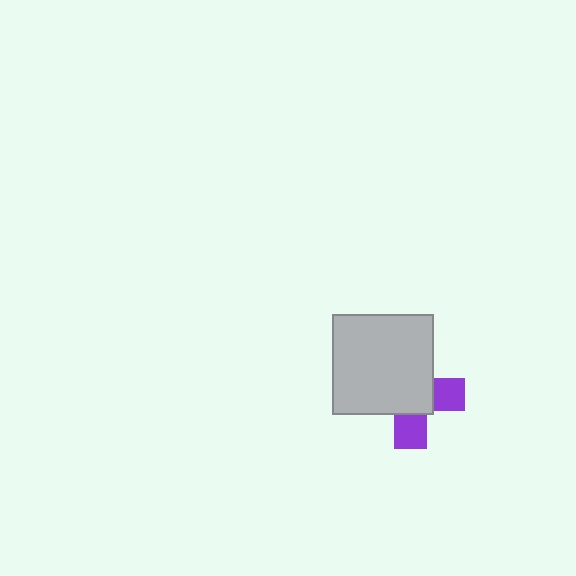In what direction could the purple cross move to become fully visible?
The purple cross could move toward the lower-right. That would shift it out from behind the light gray square entirely.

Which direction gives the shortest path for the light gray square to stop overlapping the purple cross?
Moving toward the upper-left gives the shortest separation.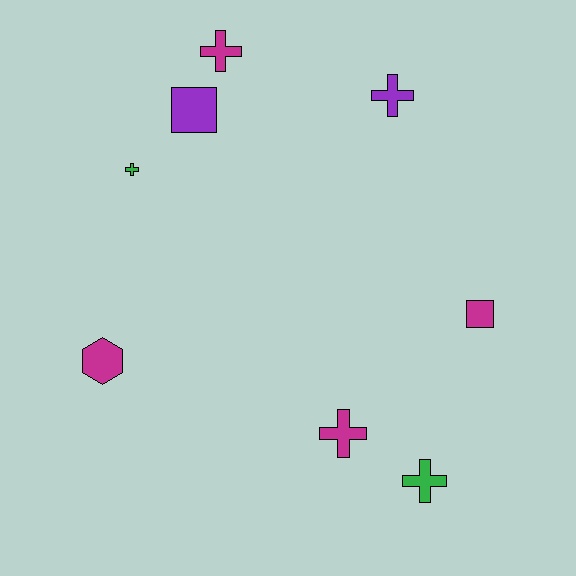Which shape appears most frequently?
Cross, with 5 objects.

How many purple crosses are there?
There is 1 purple cross.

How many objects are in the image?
There are 8 objects.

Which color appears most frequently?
Magenta, with 4 objects.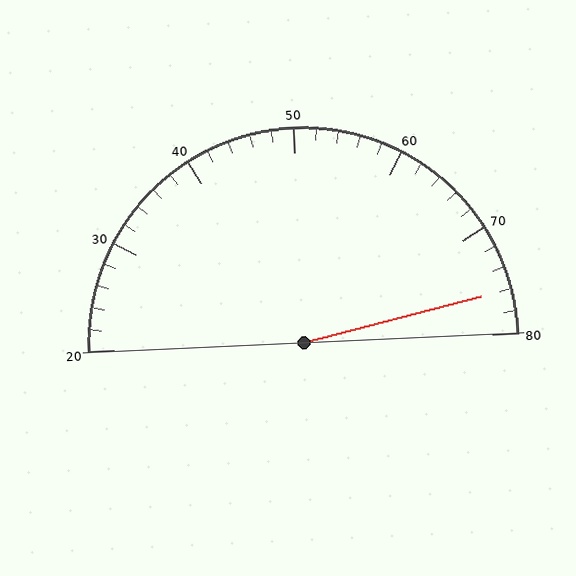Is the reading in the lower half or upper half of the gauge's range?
The reading is in the upper half of the range (20 to 80).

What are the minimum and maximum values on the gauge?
The gauge ranges from 20 to 80.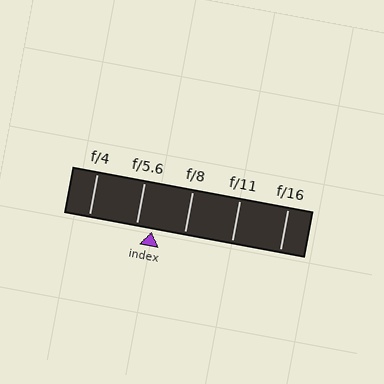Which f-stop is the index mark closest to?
The index mark is closest to f/5.6.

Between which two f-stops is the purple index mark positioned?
The index mark is between f/5.6 and f/8.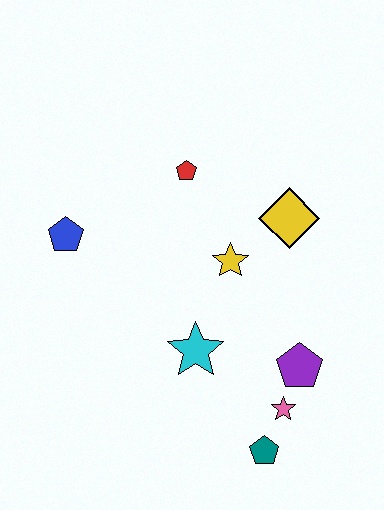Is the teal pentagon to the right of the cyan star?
Yes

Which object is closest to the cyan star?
The yellow star is closest to the cyan star.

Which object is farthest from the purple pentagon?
The blue pentagon is farthest from the purple pentagon.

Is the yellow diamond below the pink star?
No